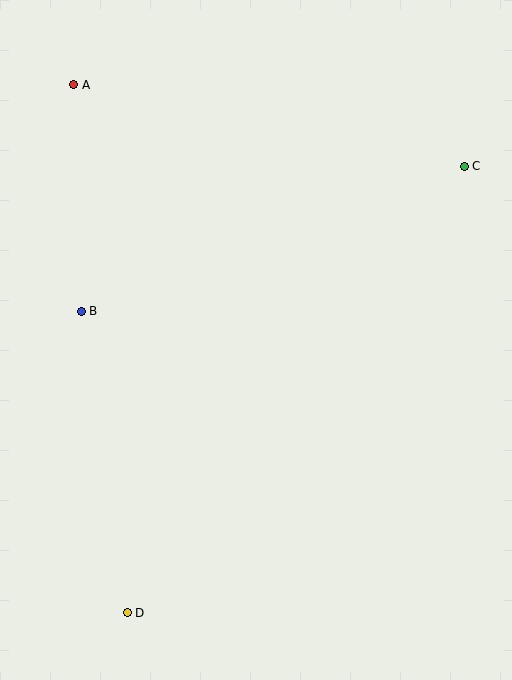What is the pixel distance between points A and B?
The distance between A and B is 227 pixels.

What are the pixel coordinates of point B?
Point B is at (81, 311).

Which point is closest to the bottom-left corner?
Point D is closest to the bottom-left corner.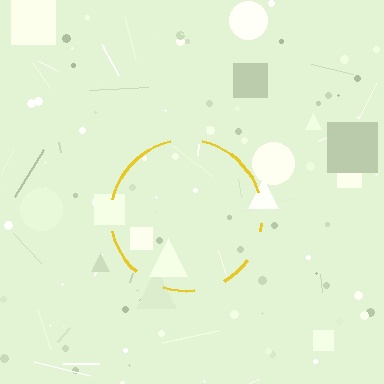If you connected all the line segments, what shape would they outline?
They would outline a circle.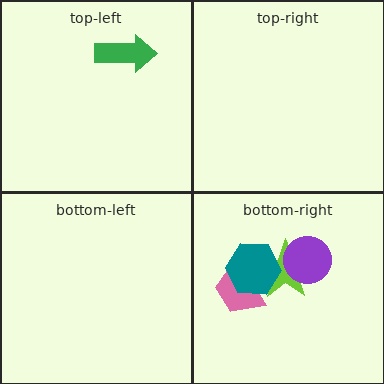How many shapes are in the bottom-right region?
4.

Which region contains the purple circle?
The bottom-right region.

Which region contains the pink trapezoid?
The bottom-right region.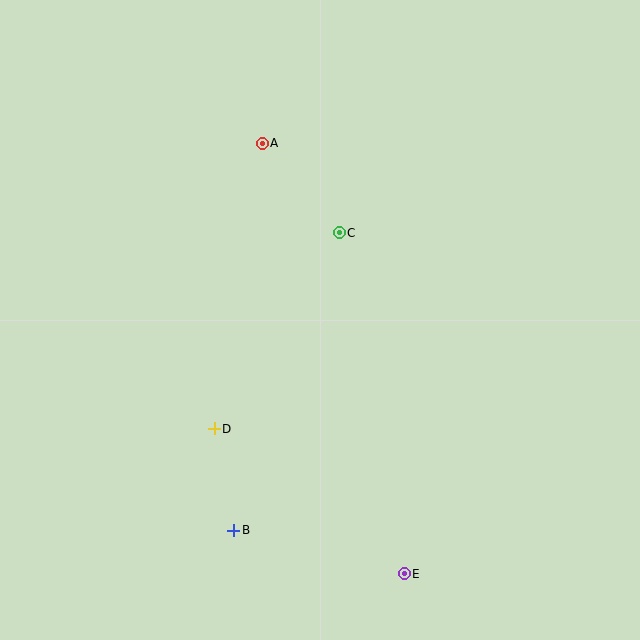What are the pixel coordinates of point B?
Point B is at (234, 530).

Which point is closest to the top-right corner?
Point C is closest to the top-right corner.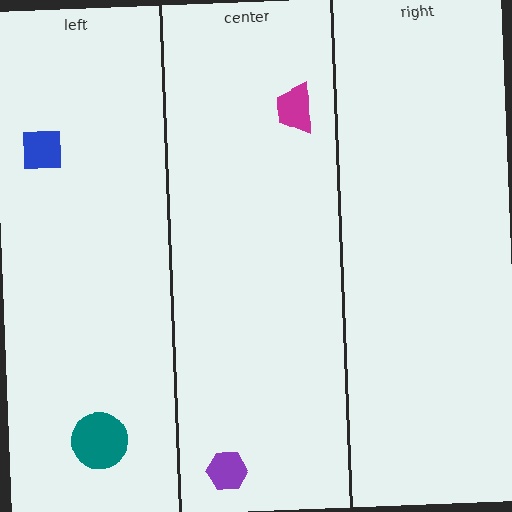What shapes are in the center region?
The purple hexagon, the magenta trapezoid.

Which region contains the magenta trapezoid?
The center region.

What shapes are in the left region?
The teal circle, the blue square.